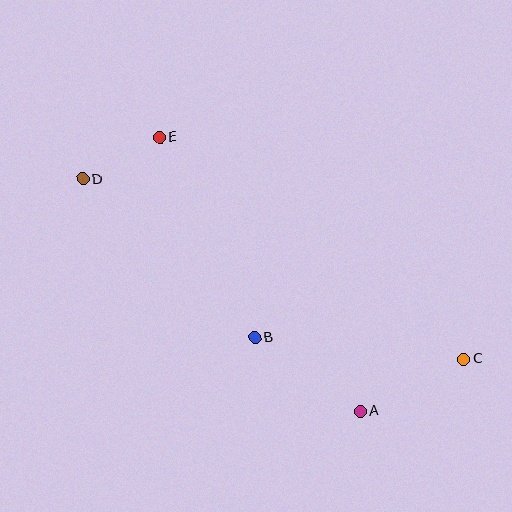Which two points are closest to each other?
Points D and E are closest to each other.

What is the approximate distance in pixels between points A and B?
The distance between A and B is approximately 129 pixels.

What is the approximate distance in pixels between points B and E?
The distance between B and E is approximately 222 pixels.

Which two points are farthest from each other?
Points C and D are farthest from each other.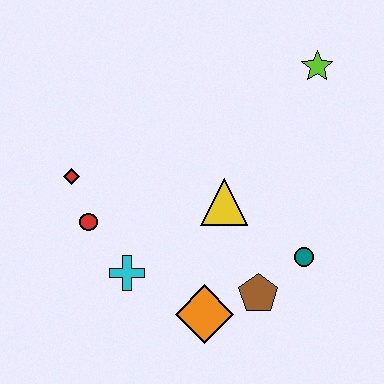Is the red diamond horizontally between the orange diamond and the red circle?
No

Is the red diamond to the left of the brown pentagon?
Yes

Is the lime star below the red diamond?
No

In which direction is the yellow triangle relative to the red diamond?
The yellow triangle is to the right of the red diamond.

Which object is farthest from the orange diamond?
The lime star is farthest from the orange diamond.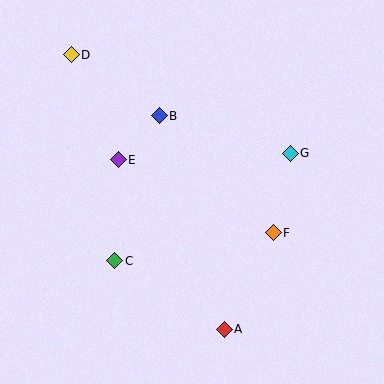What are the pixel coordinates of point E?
Point E is at (118, 160).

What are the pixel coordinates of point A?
Point A is at (224, 329).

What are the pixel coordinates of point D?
Point D is at (71, 55).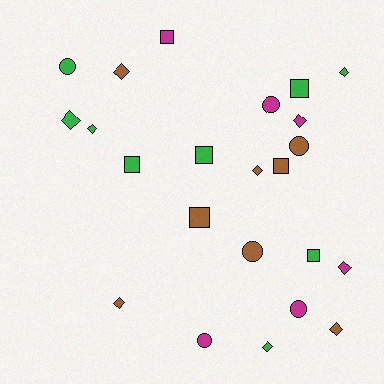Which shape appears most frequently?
Diamond, with 10 objects.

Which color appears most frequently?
Green, with 9 objects.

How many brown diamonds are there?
There are 4 brown diamonds.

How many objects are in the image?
There are 23 objects.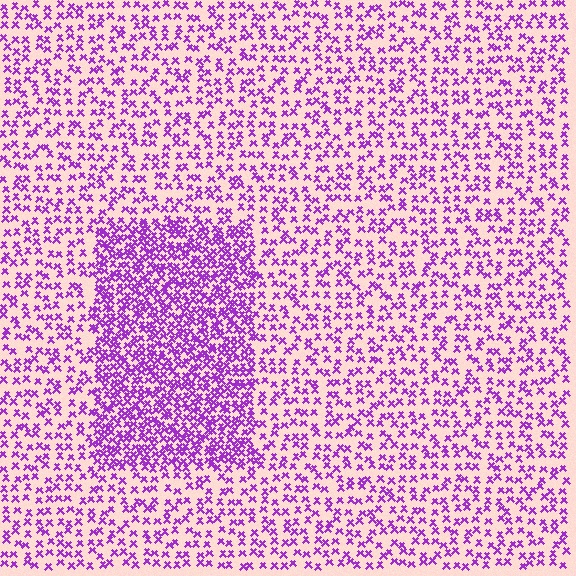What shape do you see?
I see a rectangle.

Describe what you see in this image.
The image contains small purple elements arranged at two different densities. A rectangle-shaped region is visible where the elements are more densely packed than the surrounding area.